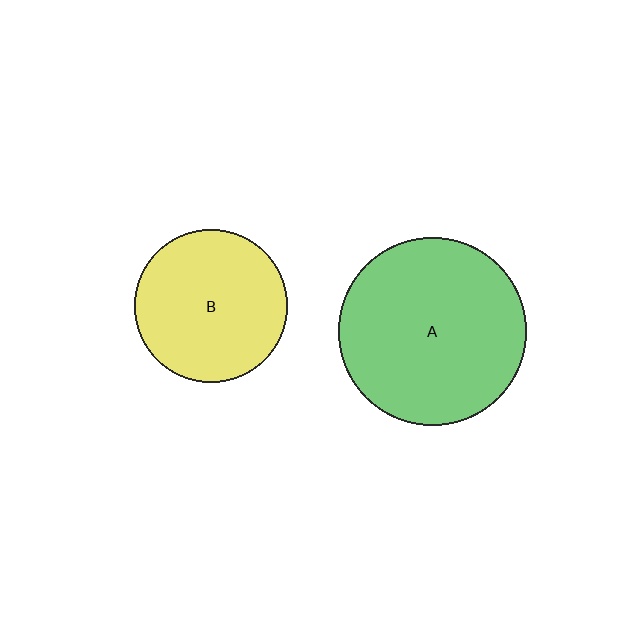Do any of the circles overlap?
No, none of the circles overlap.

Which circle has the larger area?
Circle A (green).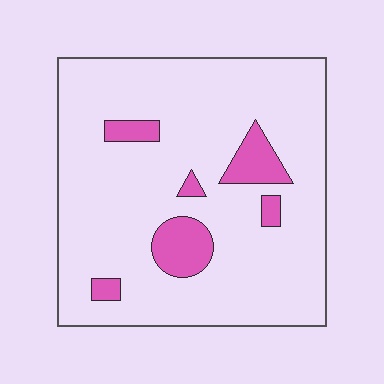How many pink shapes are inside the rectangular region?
6.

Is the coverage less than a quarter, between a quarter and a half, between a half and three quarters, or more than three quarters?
Less than a quarter.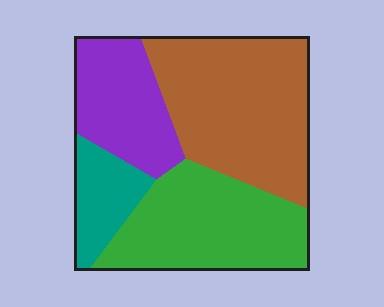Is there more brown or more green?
Brown.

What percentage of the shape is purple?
Purple takes up between a sixth and a third of the shape.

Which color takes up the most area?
Brown, at roughly 40%.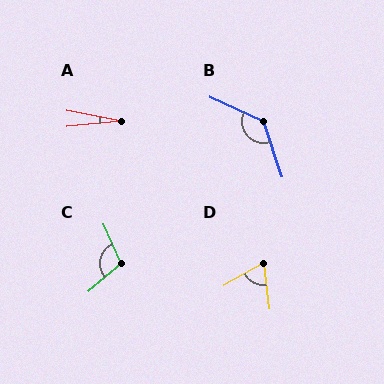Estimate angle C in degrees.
Approximately 106 degrees.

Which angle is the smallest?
A, at approximately 17 degrees.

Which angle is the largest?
B, at approximately 133 degrees.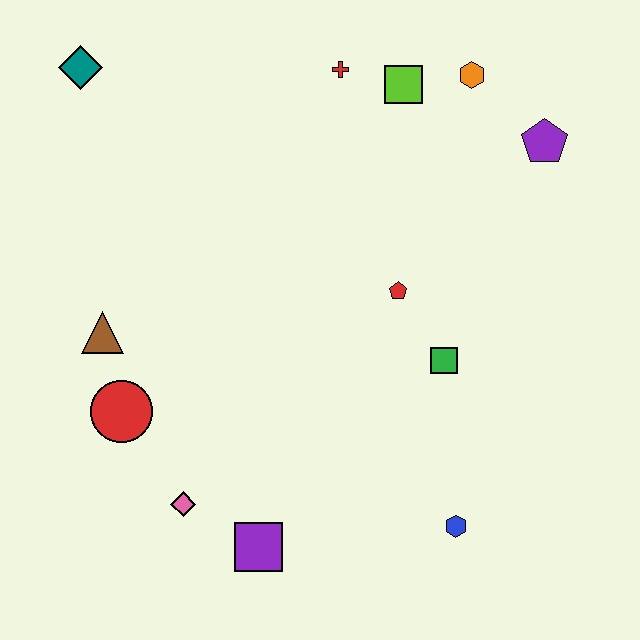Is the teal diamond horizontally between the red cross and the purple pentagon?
No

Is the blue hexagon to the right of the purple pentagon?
No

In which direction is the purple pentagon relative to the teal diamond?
The purple pentagon is to the right of the teal diamond.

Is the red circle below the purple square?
No